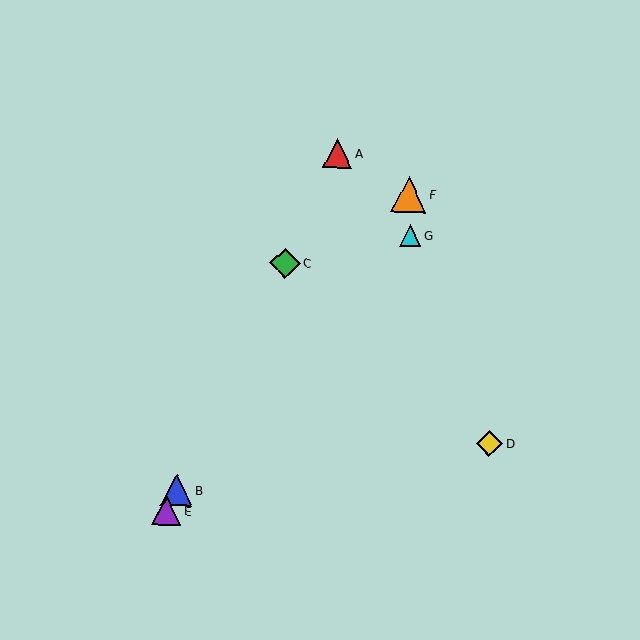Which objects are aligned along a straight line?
Objects A, B, C, E are aligned along a straight line.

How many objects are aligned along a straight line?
4 objects (A, B, C, E) are aligned along a straight line.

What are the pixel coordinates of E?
Object E is at (166, 511).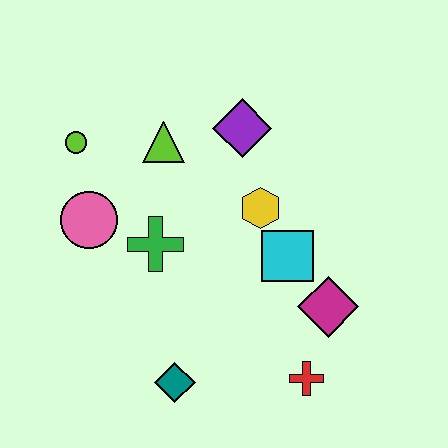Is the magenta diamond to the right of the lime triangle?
Yes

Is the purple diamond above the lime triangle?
Yes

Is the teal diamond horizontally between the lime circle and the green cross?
No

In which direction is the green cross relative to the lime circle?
The green cross is below the lime circle.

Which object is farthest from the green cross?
The red cross is farthest from the green cross.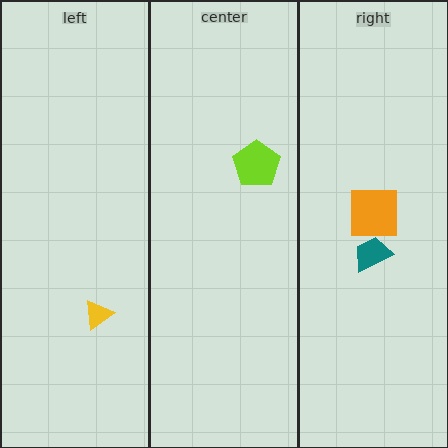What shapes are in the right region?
The teal trapezoid, the orange square.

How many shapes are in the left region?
1.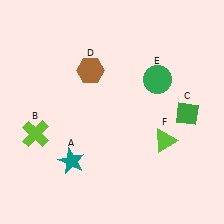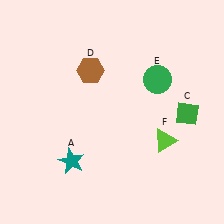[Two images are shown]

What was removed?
The lime cross (B) was removed in Image 2.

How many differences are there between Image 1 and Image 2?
There is 1 difference between the two images.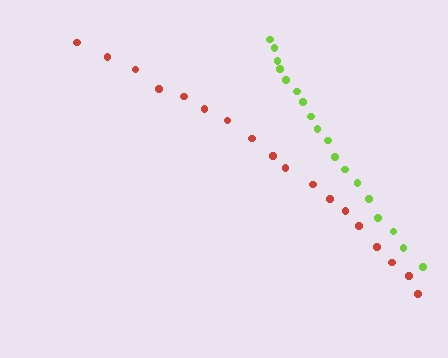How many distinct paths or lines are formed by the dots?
There are 2 distinct paths.